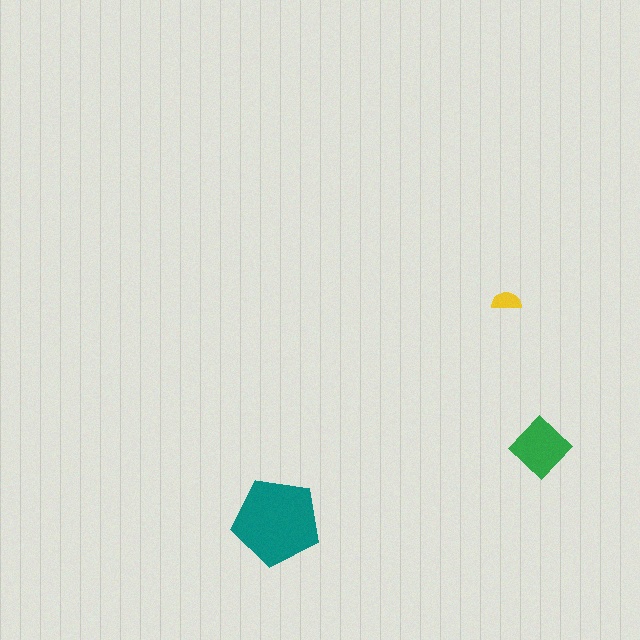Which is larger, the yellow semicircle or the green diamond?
The green diamond.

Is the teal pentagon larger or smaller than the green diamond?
Larger.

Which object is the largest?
The teal pentagon.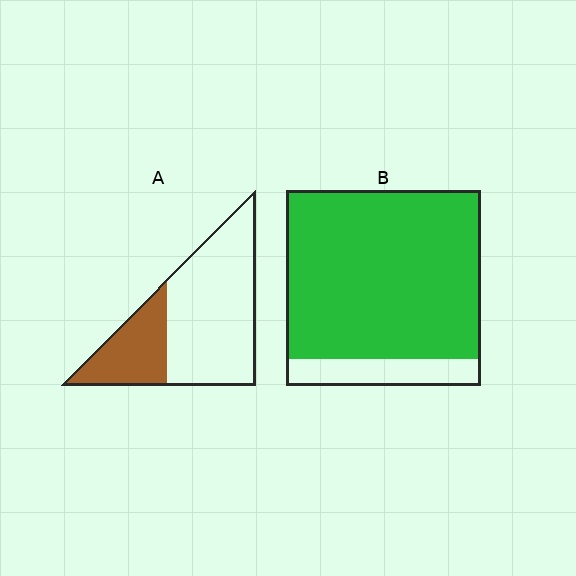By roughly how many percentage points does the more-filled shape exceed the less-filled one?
By roughly 55 percentage points (B over A).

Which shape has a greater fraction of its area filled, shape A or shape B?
Shape B.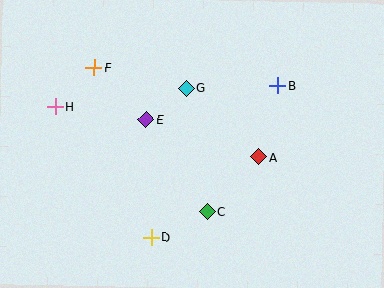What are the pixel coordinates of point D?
Point D is at (152, 238).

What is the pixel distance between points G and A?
The distance between G and A is 100 pixels.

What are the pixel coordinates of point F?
Point F is at (94, 68).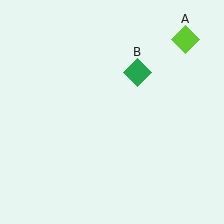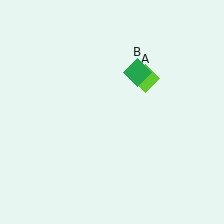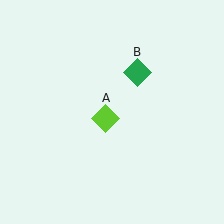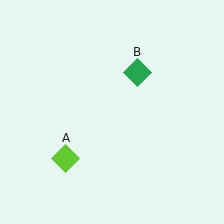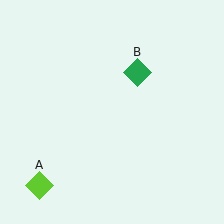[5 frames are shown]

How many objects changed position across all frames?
1 object changed position: lime diamond (object A).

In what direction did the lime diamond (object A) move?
The lime diamond (object A) moved down and to the left.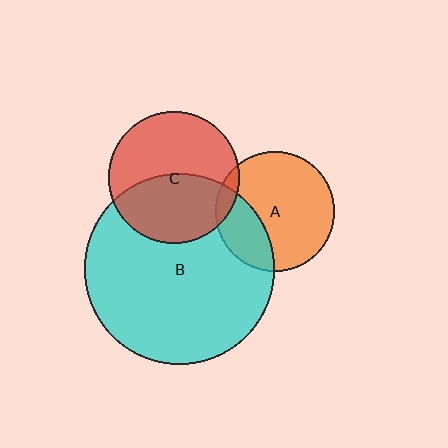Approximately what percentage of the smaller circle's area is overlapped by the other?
Approximately 10%.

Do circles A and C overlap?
Yes.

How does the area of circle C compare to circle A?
Approximately 1.2 times.